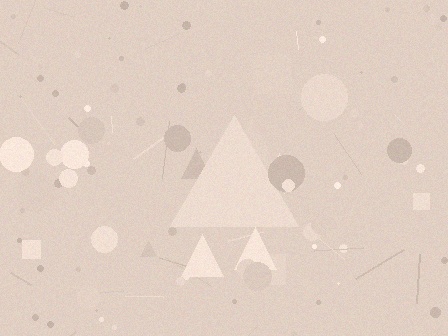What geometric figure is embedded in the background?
A triangle is embedded in the background.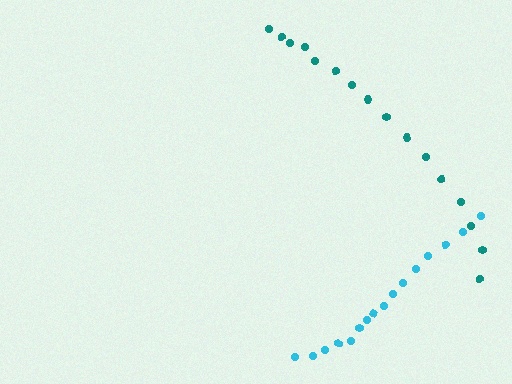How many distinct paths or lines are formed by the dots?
There are 2 distinct paths.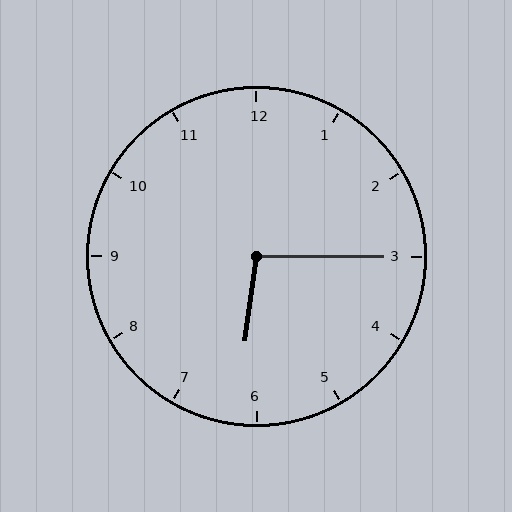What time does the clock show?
6:15.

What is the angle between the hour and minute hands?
Approximately 98 degrees.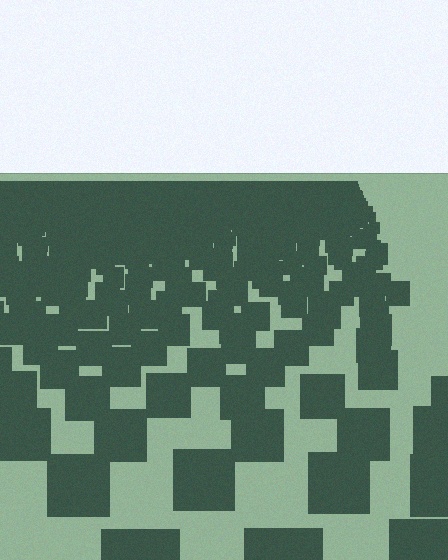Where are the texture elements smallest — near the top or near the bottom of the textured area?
Near the top.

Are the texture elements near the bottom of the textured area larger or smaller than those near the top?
Larger. Near the bottom, elements are closer to the viewer and appear at a bigger on-screen size.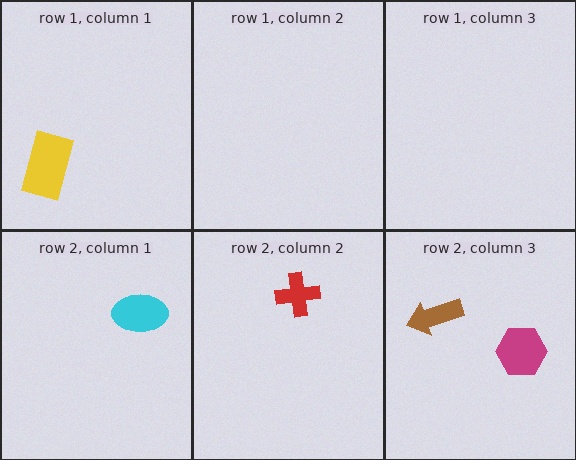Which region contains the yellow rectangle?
The row 1, column 1 region.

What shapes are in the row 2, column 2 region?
The red cross.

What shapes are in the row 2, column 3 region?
The brown arrow, the magenta hexagon.